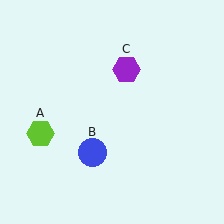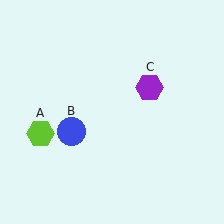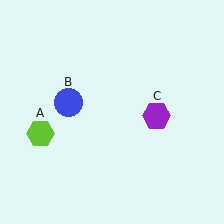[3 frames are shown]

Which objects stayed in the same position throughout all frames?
Lime hexagon (object A) remained stationary.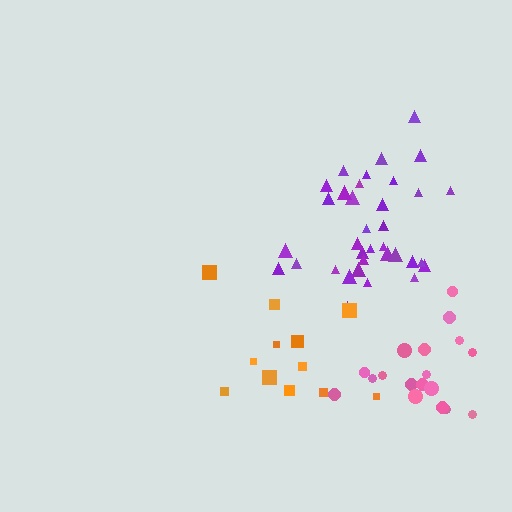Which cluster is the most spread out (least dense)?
Orange.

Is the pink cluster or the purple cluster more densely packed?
Purple.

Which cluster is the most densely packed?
Purple.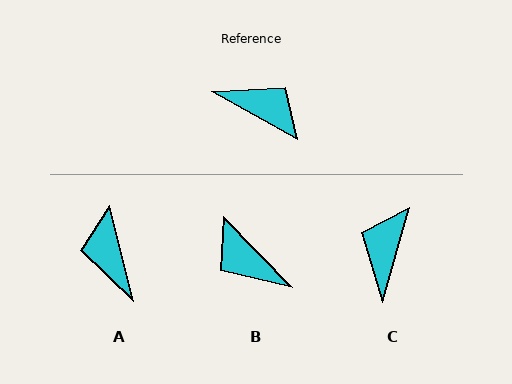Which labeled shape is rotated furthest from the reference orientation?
B, about 163 degrees away.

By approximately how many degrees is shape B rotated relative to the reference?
Approximately 163 degrees counter-clockwise.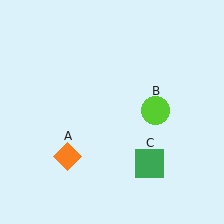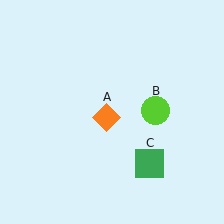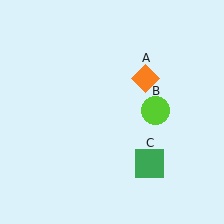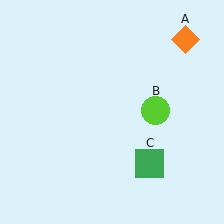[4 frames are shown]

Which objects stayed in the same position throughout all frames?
Lime circle (object B) and green square (object C) remained stationary.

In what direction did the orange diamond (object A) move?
The orange diamond (object A) moved up and to the right.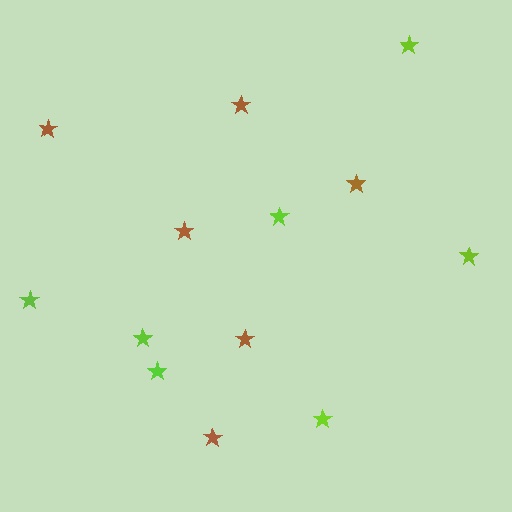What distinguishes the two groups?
There are 2 groups: one group of brown stars (6) and one group of lime stars (7).